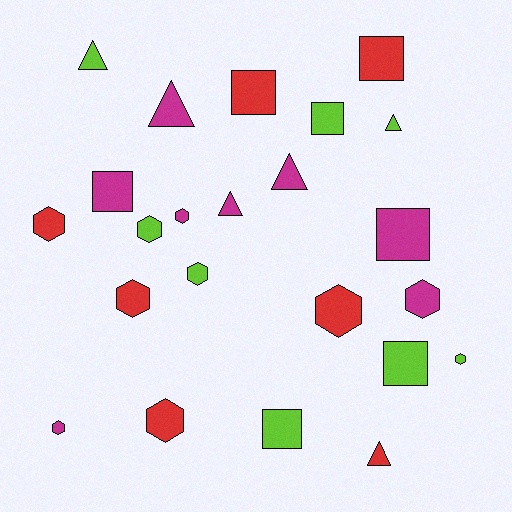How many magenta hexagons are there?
There are 3 magenta hexagons.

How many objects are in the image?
There are 23 objects.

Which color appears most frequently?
Lime, with 8 objects.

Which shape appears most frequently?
Hexagon, with 10 objects.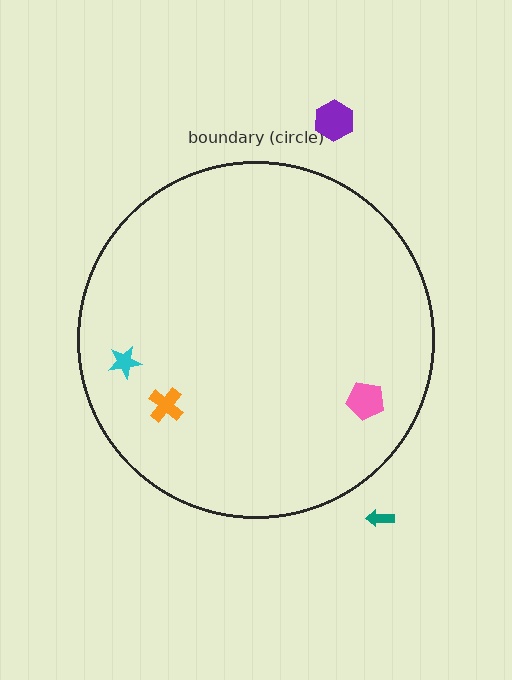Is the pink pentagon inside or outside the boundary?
Inside.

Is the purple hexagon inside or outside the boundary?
Outside.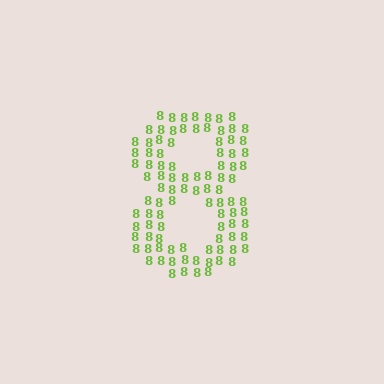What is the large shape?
The large shape is the digit 8.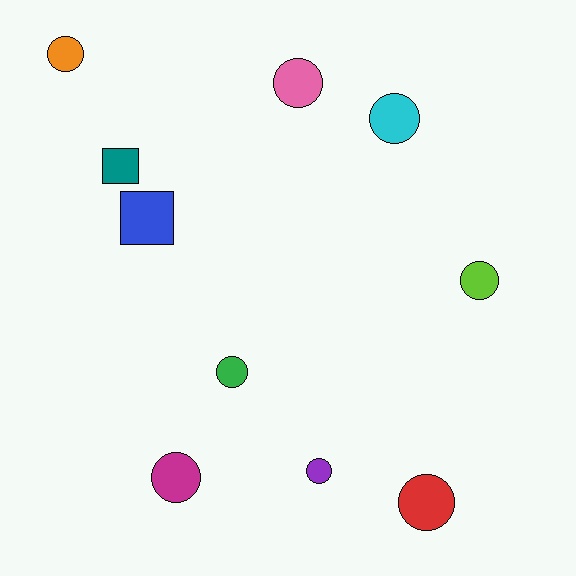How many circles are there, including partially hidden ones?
There are 8 circles.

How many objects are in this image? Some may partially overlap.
There are 10 objects.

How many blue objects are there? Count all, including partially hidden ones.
There is 1 blue object.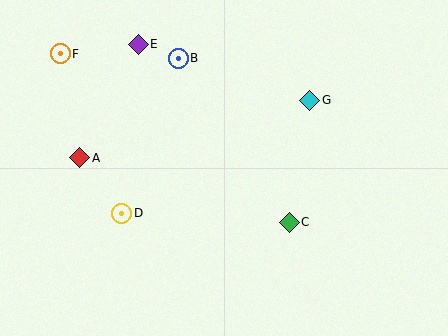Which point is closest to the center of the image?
Point C at (289, 222) is closest to the center.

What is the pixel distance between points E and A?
The distance between E and A is 127 pixels.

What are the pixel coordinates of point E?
Point E is at (138, 44).